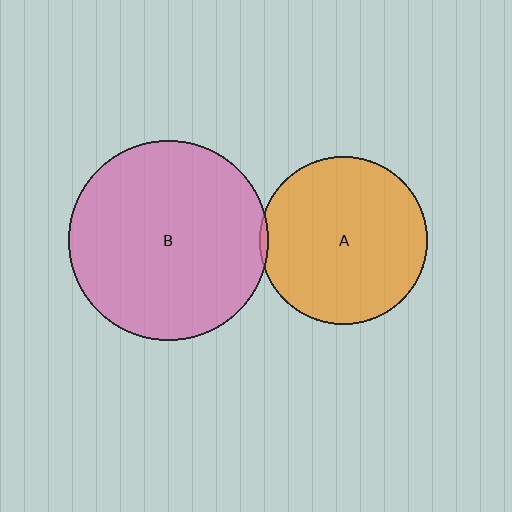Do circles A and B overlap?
Yes.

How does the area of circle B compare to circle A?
Approximately 1.4 times.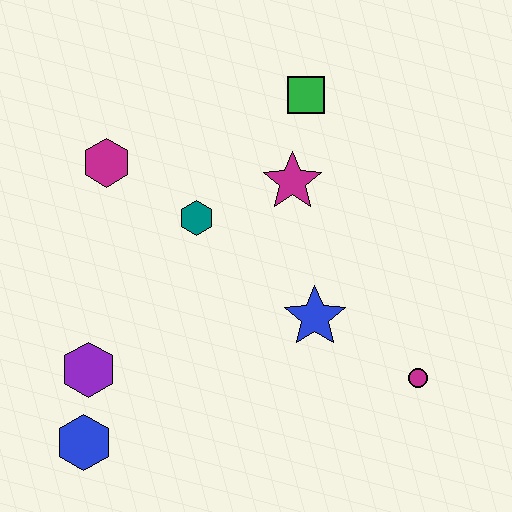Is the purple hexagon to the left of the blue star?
Yes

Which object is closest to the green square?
The magenta star is closest to the green square.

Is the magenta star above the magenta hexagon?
No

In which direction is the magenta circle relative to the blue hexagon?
The magenta circle is to the right of the blue hexagon.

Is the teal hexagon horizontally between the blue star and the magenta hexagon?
Yes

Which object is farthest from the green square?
The blue hexagon is farthest from the green square.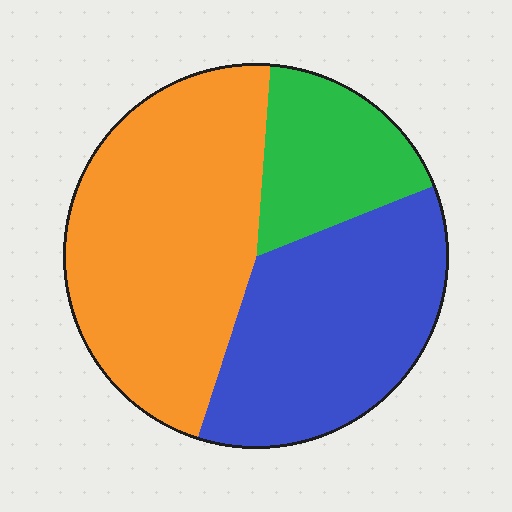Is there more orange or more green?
Orange.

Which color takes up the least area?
Green, at roughly 20%.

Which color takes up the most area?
Orange, at roughly 45%.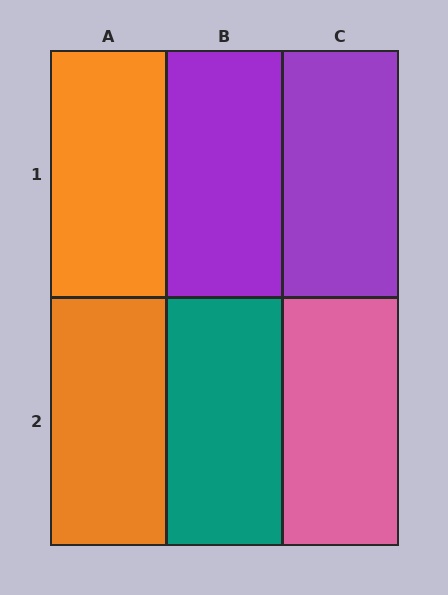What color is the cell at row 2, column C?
Pink.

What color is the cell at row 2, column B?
Teal.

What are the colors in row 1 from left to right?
Orange, purple, purple.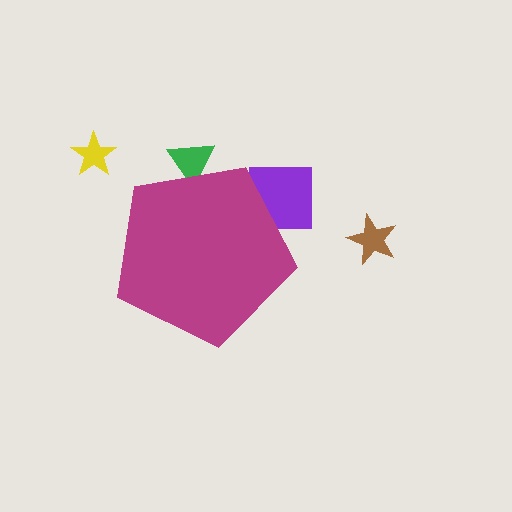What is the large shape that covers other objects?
A magenta pentagon.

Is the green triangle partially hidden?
Yes, the green triangle is partially hidden behind the magenta pentagon.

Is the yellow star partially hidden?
No, the yellow star is fully visible.